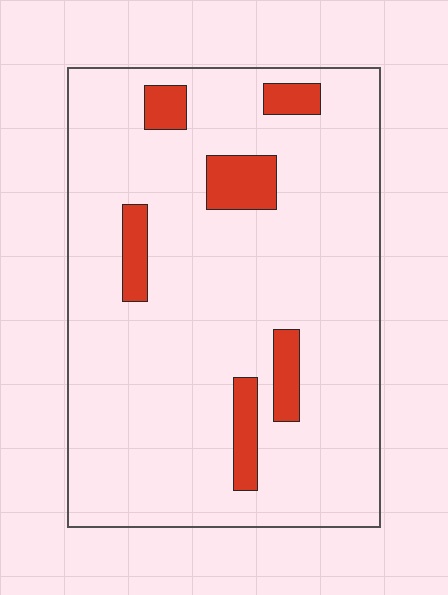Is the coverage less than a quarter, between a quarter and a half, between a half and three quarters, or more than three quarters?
Less than a quarter.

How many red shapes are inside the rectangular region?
6.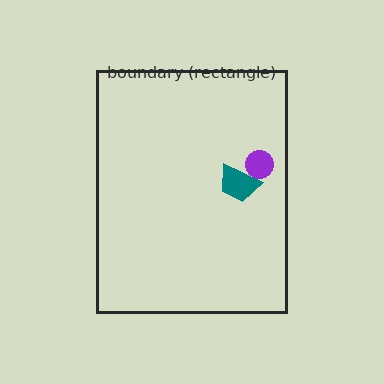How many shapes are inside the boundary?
2 inside, 0 outside.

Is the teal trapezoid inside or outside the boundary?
Inside.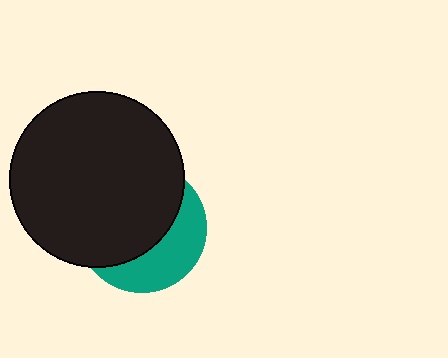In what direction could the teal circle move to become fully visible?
The teal circle could move toward the lower-right. That would shift it out from behind the black circle entirely.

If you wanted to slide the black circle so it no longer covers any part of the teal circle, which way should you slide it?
Slide it toward the upper-left — that is the most direct way to separate the two shapes.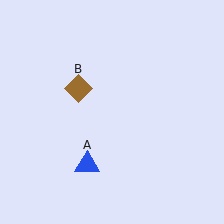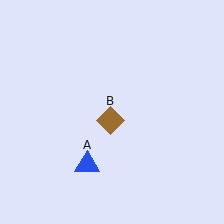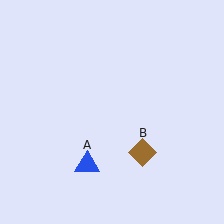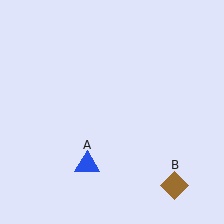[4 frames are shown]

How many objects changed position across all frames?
1 object changed position: brown diamond (object B).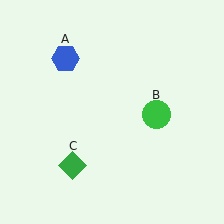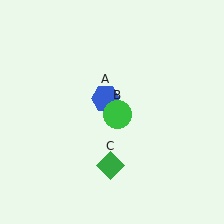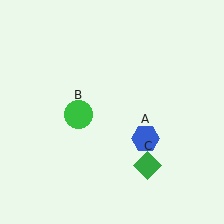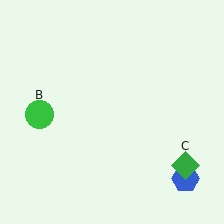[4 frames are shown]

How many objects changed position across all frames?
3 objects changed position: blue hexagon (object A), green circle (object B), green diamond (object C).